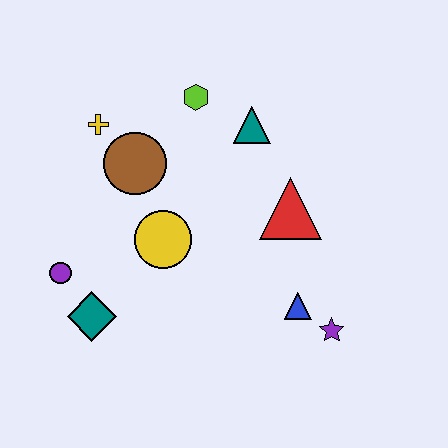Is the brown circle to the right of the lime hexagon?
No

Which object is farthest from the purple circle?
The purple star is farthest from the purple circle.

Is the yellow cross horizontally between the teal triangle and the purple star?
No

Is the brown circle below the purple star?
No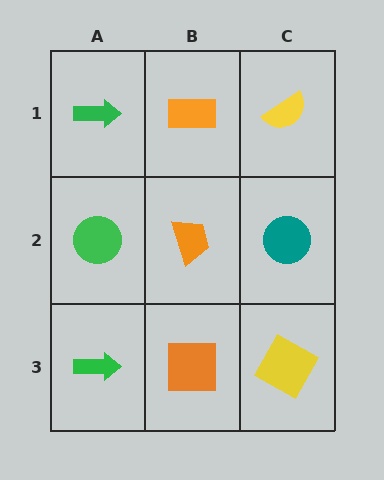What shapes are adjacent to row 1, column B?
An orange trapezoid (row 2, column B), a green arrow (row 1, column A), a yellow semicircle (row 1, column C).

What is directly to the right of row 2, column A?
An orange trapezoid.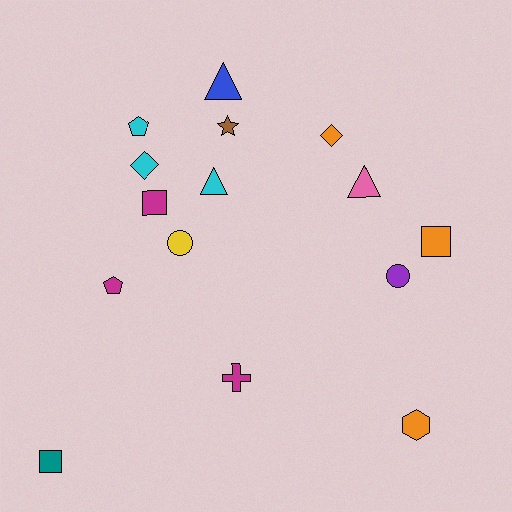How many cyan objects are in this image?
There are 3 cyan objects.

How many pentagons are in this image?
There are 2 pentagons.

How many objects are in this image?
There are 15 objects.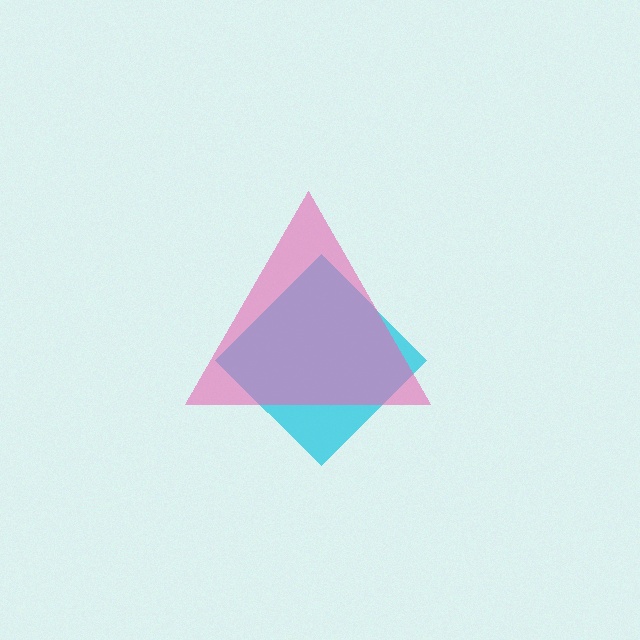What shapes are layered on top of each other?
The layered shapes are: a cyan diamond, a pink triangle.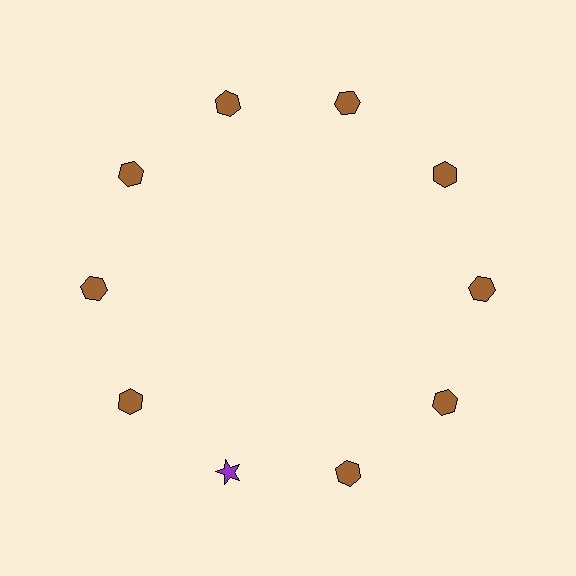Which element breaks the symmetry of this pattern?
The purple star at roughly the 7 o'clock position breaks the symmetry. All other shapes are brown hexagons.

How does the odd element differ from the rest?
It differs in both color (purple instead of brown) and shape (star instead of hexagon).